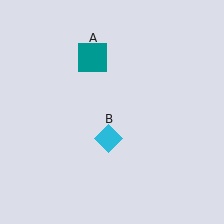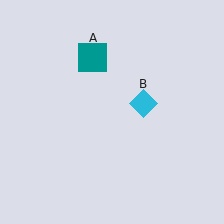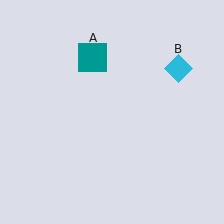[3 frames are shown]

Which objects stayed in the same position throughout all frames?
Teal square (object A) remained stationary.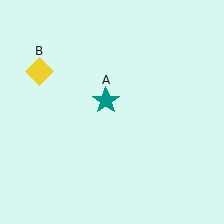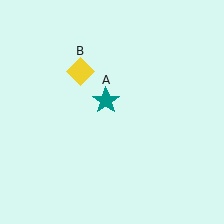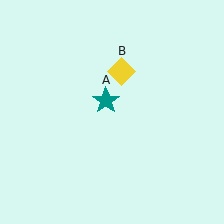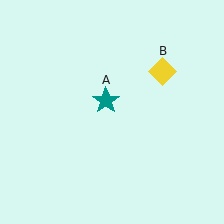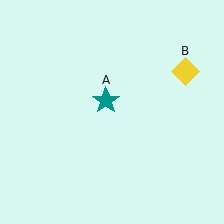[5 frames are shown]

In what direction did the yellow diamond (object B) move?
The yellow diamond (object B) moved right.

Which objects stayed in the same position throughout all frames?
Teal star (object A) remained stationary.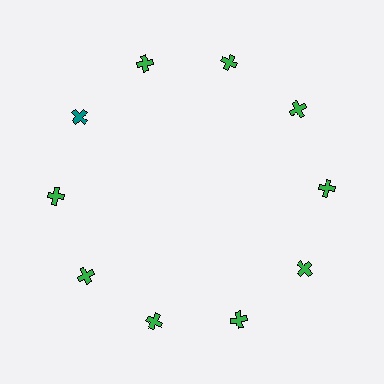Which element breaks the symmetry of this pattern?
The teal cross at roughly the 10 o'clock position breaks the symmetry. All other shapes are green crosses.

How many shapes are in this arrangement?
There are 10 shapes arranged in a ring pattern.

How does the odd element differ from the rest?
It has a different color: teal instead of green.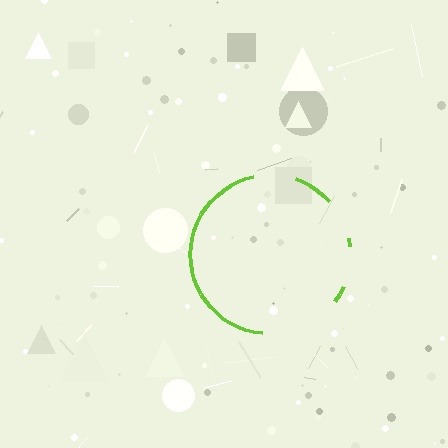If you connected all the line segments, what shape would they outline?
They would outline a circle.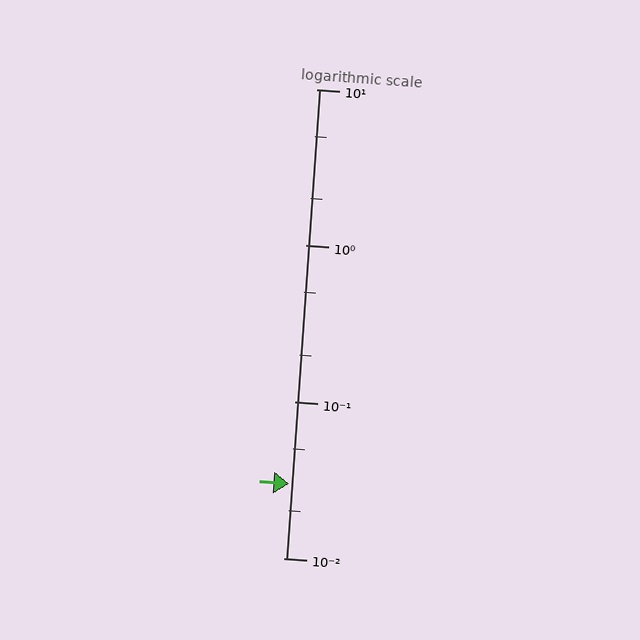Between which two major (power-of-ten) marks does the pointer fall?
The pointer is between 0.01 and 0.1.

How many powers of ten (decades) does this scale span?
The scale spans 3 decades, from 0.01 to 10.